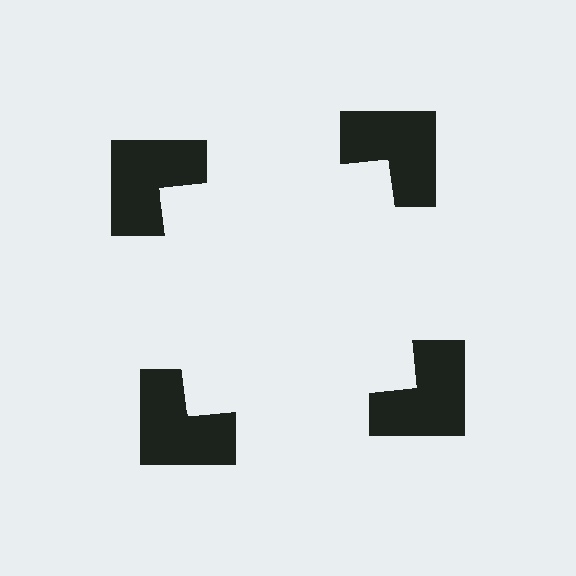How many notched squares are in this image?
There are 4 — one at each vertex of the illusory square.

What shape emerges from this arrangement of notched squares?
An illusory square — its edges are inferred from the aligned wedge cuts in the notched squares, not physically drawn.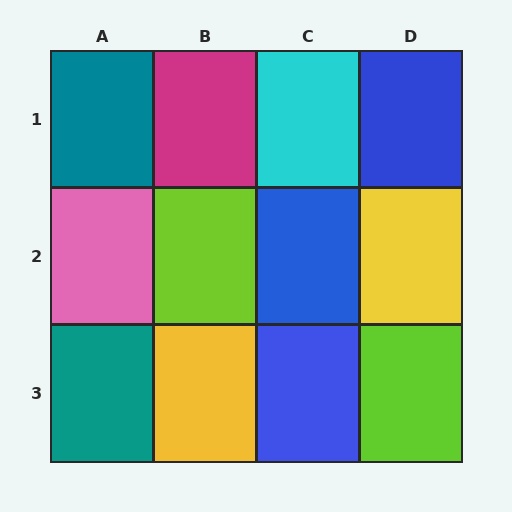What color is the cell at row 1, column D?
Blue.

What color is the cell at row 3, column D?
Lime.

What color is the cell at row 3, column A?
Teal.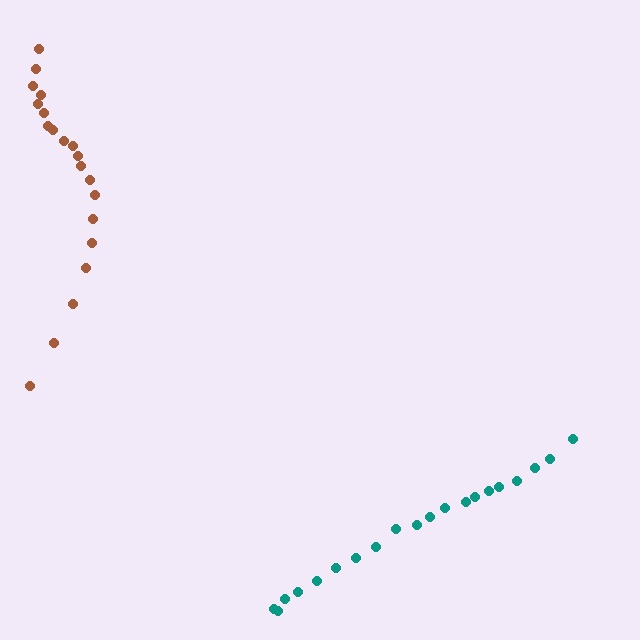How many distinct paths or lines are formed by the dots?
There are 2 distinct paths.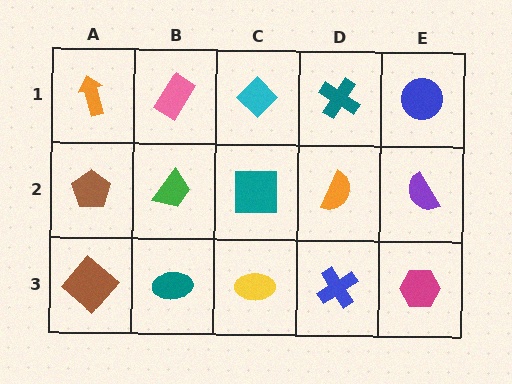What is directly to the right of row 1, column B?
A cyan diamond.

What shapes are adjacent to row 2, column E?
A blue circle (row 1, column E), a magenta hexagon (row 3, column E), an orange semicircle (row 2, column D).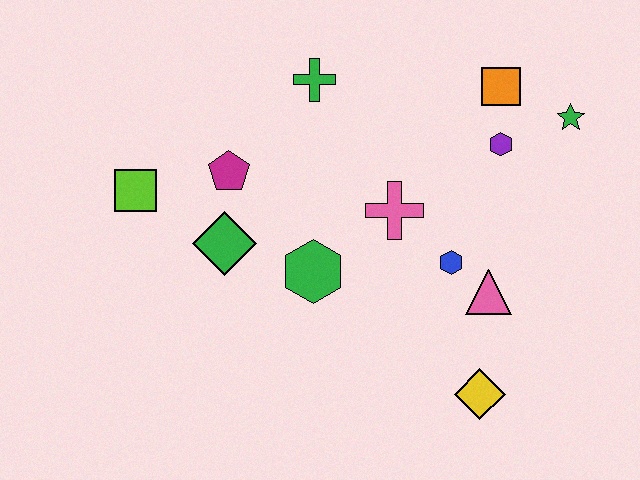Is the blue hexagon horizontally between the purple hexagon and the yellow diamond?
No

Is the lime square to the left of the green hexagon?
Yes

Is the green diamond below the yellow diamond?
No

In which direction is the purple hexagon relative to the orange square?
The purple hexagon is below the orange square.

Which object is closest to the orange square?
The purple hexagon is closest to the orange square.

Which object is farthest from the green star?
The lime square is farthest from the green star.